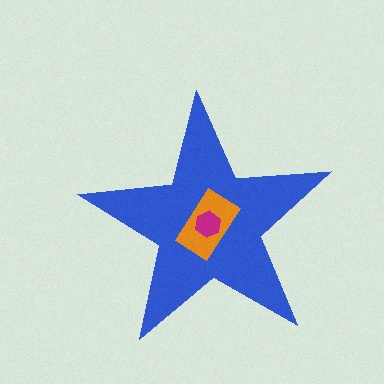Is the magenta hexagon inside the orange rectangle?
Yes.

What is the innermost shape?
The magenta hexagon.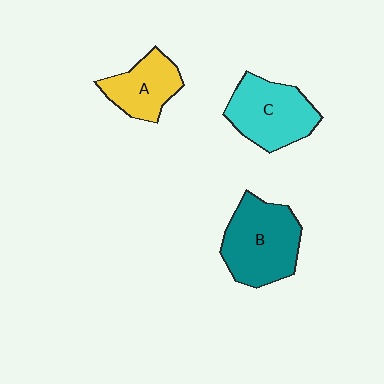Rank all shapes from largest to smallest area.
From largest to smallest: B (teal), C (cyan), A (yellow).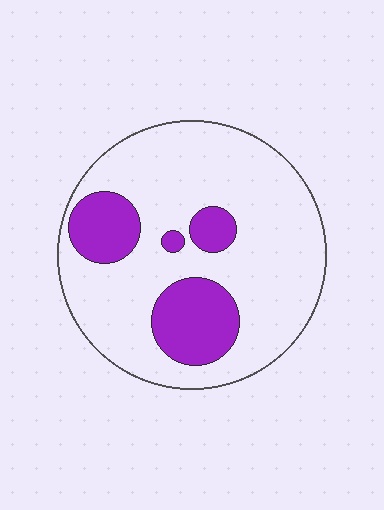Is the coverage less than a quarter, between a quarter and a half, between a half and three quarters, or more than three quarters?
Less than a quarter.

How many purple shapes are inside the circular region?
4.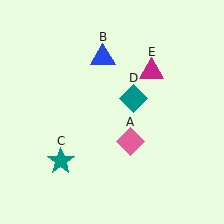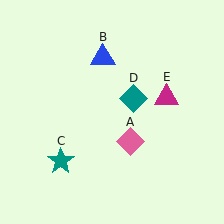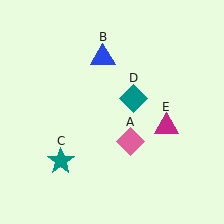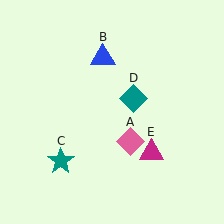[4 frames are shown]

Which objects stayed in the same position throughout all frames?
Pink diamond (object A) and blue triangle (object B) and teal star (object C) and teal diamond (object D) remained stationary.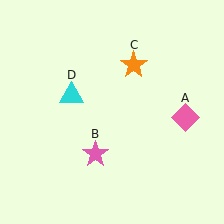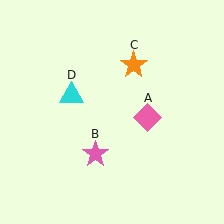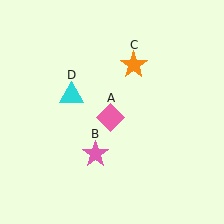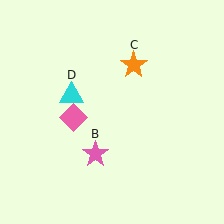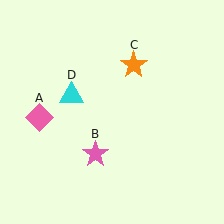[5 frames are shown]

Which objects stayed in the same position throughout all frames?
Pink star (object B) and orange star (object C) and cyan triangle (object D) remained stationary.